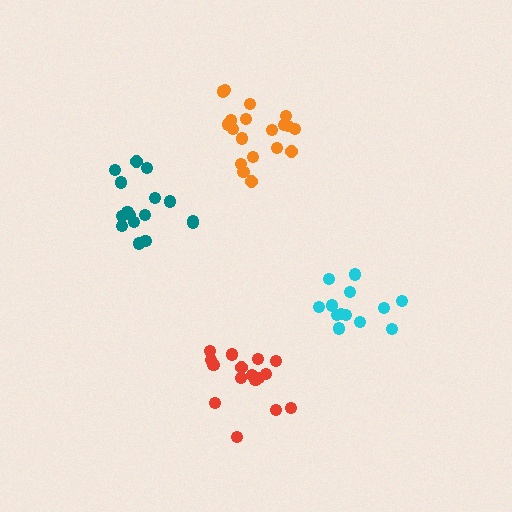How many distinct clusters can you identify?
There are 4 distinct clusters.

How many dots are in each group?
Group 1: 19 dots, Group 2: 16 dots, Group 3: 16 dots, Group 4: 13 dots (64 total).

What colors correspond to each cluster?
The clusters are colored: orange, red, teal, cyan.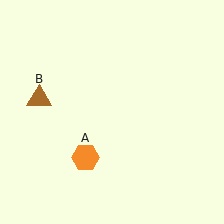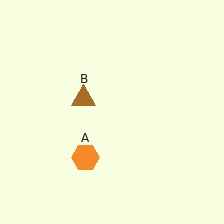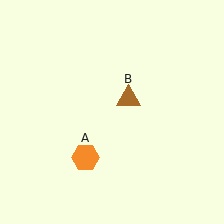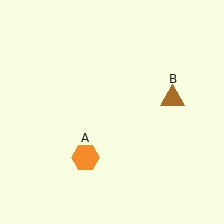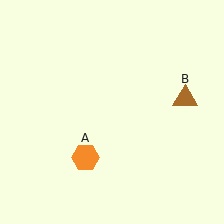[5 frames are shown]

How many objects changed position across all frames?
1 object changed position: brown triangle (object B).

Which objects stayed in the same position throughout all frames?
Orange hexagon (object A) remained stationary.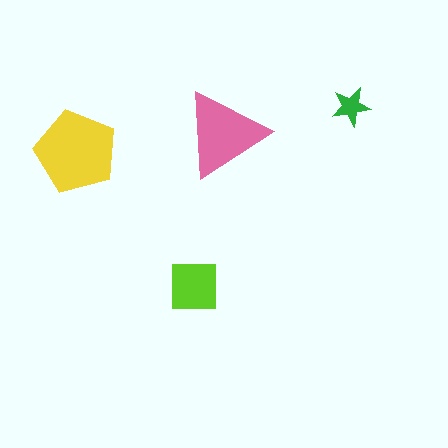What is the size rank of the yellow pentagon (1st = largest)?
1st.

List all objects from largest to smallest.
The yellow pentagon, the pink triangle, the lime square, the green star.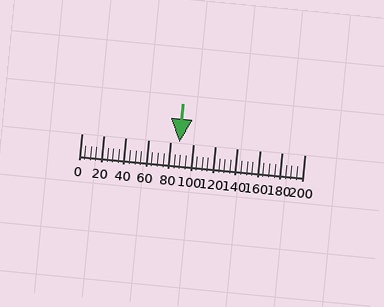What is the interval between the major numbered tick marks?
The major tick marks are spaced 20 units apart.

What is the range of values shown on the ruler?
The ruler shows values from 0 to 200.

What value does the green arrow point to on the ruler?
The green arrow points to approximately 88.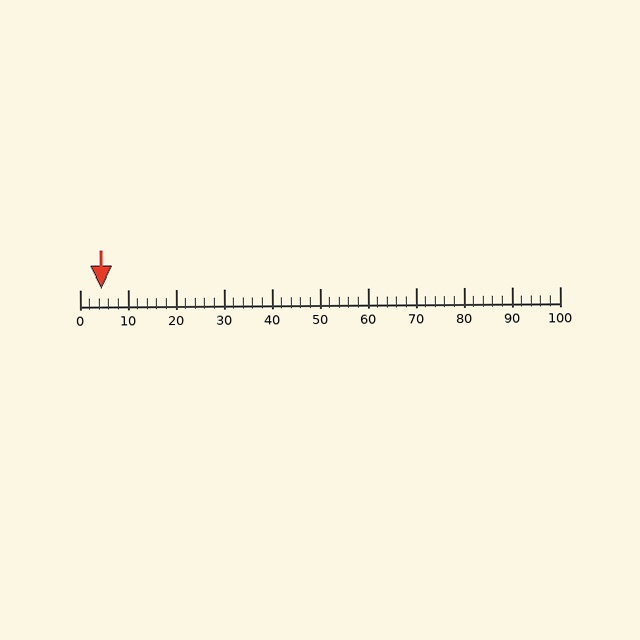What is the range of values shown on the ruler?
The ruler shows values from 0 to 100.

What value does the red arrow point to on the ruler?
The red arrow points to approximately 4.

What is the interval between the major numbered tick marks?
The major tick marks are spaced 10 units apart.